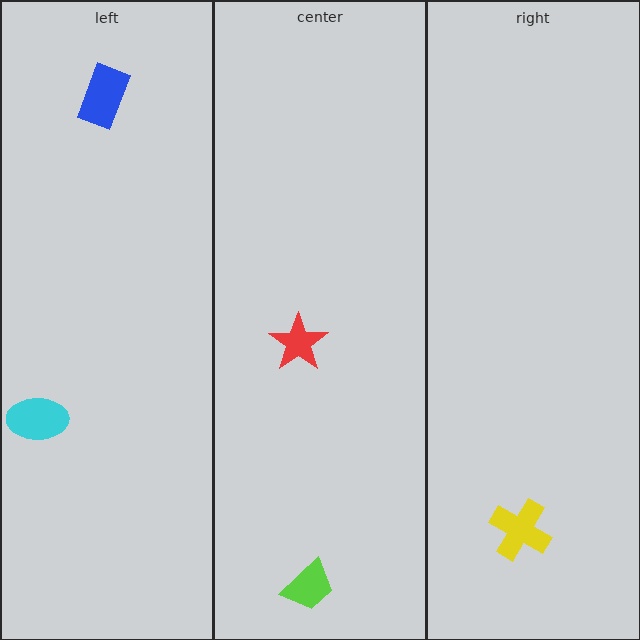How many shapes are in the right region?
1.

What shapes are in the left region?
The blue rectangle, the cyan ellipse.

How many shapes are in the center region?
2.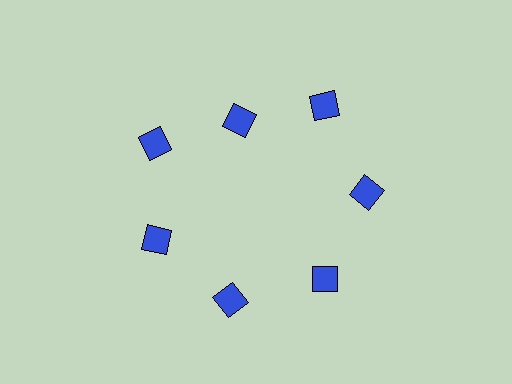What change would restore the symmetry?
The symmetry would be restored by moving it outward, back onto the ring so that all 7 diamonds sit at equal angles and equal distance from the center.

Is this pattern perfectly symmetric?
No. The 7 blue diamonds are arranged in a ring, but one element near the 12 o'clock position is pulled inward toward the center, breaking the 7-fold rotational symmetry.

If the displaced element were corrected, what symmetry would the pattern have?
It would have 7-fold rotational symmetry — the pattern would map onto itself every 51 degrees.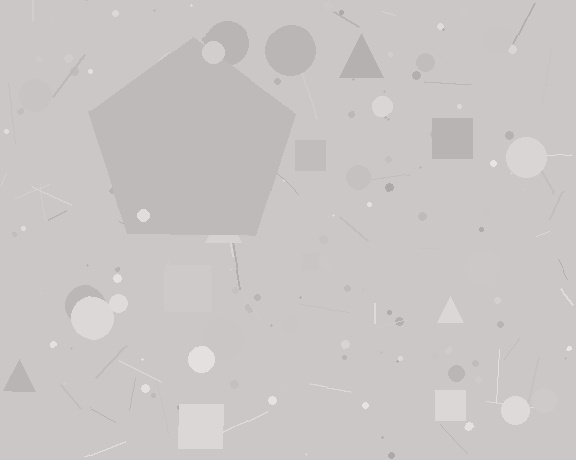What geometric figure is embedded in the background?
A pentagon is embedded in the background.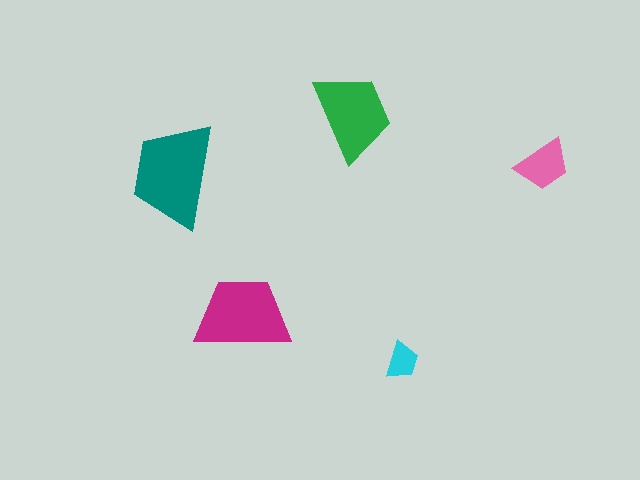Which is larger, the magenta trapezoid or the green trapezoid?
The magenta one.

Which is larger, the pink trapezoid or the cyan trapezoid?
The pink one.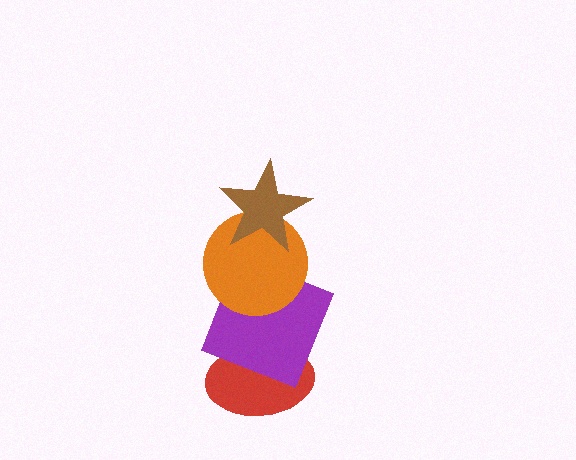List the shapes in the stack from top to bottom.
From top to bottom: the brown star, the orange circle, the purple square, the red ellipse.